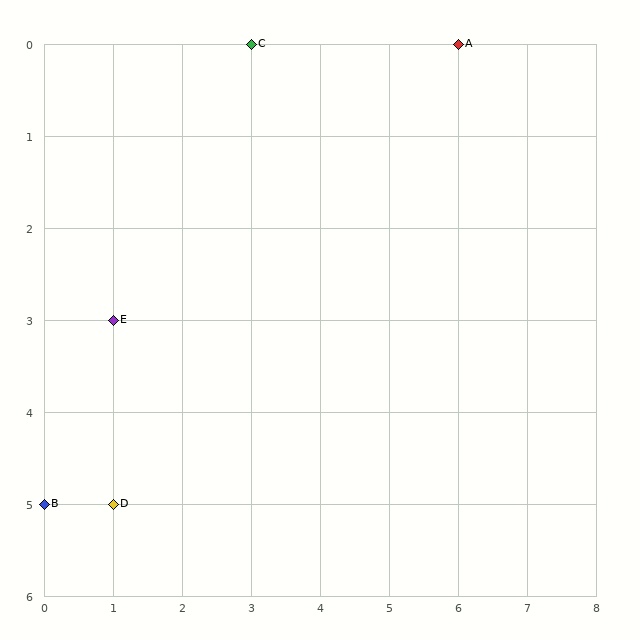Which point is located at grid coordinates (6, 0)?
Point A is at (6, 0).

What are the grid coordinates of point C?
Point C is at grid coordinates (3, 0).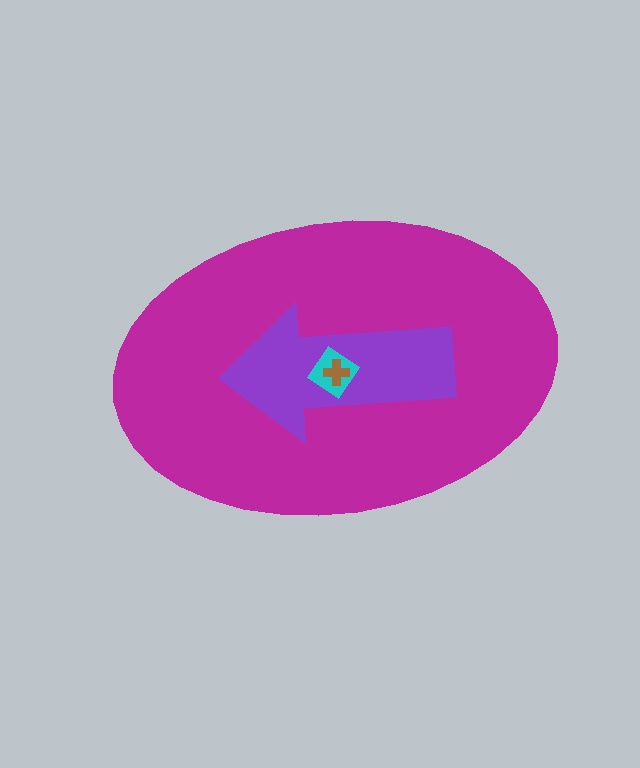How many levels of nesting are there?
4.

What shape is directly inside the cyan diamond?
The brown cross.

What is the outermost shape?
The magenta ellipse.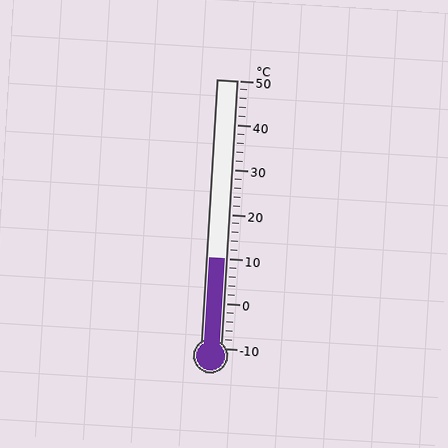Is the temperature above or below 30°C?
The temperature is below 30°C.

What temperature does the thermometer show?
The thermometer shows approximately 10°C.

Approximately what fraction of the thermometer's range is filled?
The thermometer is filled to approximately 35% of its range.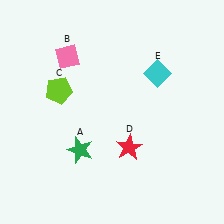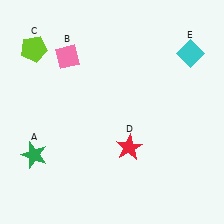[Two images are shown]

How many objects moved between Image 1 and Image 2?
3 objects moved between the two images.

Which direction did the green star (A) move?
The green star (A) moved left.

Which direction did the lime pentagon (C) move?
The lime pentagon (C) moved up.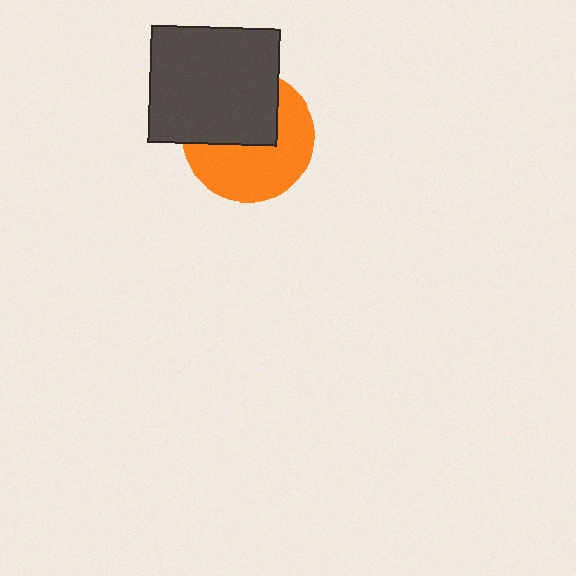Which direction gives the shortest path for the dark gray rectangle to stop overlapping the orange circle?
Moving up gives the shortest separation.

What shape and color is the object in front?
The object in front is a dark gray rectangle.